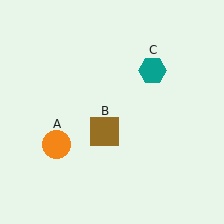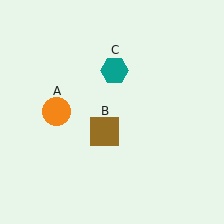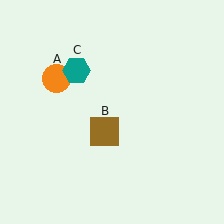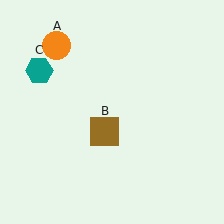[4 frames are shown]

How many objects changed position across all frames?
2 objects changed position: orange circle (object A), teal hexagon (object C).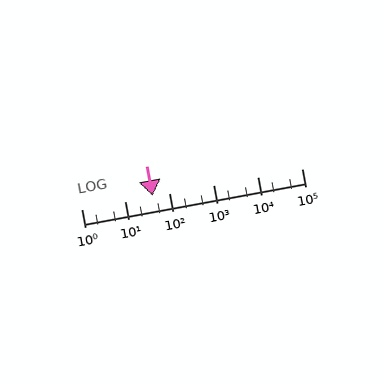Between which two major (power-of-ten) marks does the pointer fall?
The pointer is between 10 and 100.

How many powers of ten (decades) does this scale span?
The scale spans 5 decades, from 1 to 100000.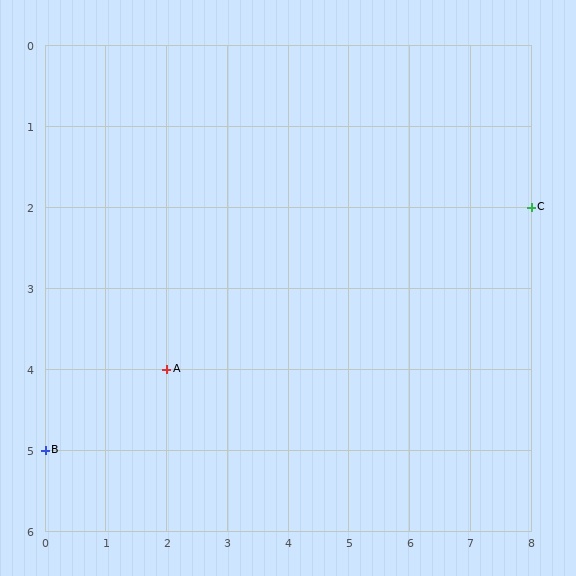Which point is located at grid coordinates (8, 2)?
Point C is at (8, 2).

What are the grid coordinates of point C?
Point C is at grid coordinates (8, 2).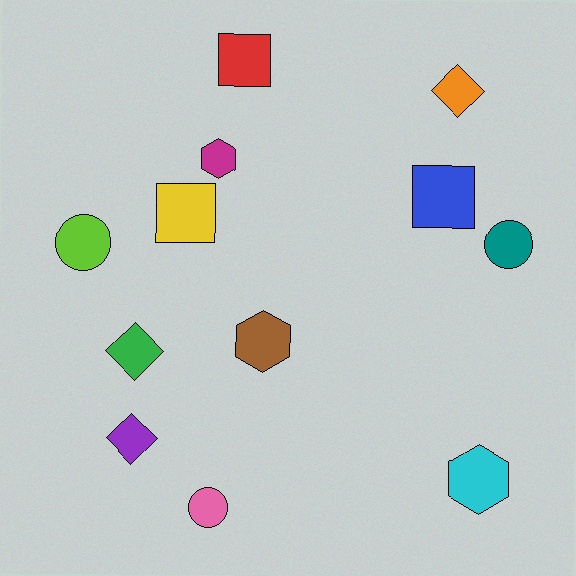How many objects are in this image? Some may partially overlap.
There are 12 objects.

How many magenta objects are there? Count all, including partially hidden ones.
There is 1 magenta object.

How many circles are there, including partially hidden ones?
There are 3 circles.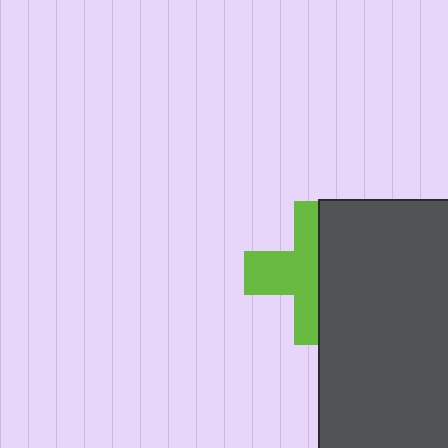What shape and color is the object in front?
The object in front is a dark gray rectangle.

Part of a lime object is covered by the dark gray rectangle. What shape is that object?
It is a cross.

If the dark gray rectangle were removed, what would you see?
You would see the complete lime cross.